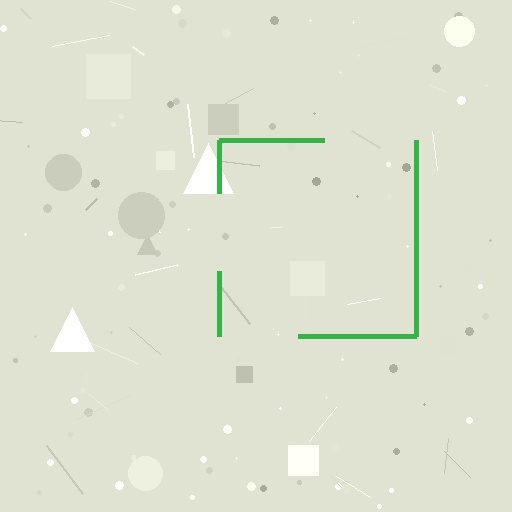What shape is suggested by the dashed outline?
The dashed outline suggests a square.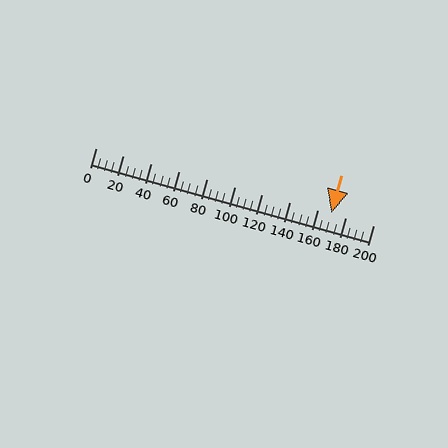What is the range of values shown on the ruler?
The ruler shows values from 0 to 200.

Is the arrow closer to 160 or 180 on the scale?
The arrow is closer to 180.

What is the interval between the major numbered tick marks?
The major tick marks are spaced 20 units apart.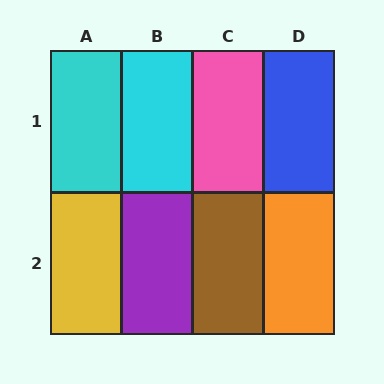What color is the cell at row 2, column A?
Yellow.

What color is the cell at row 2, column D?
Orange.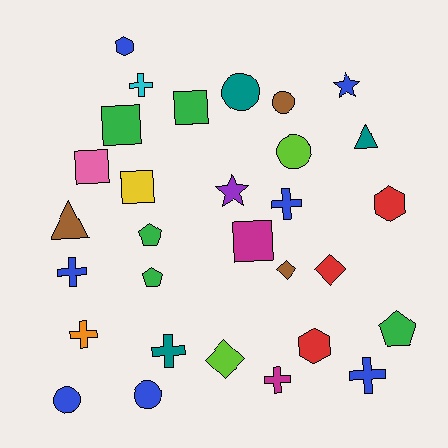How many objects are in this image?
There are 30 objects.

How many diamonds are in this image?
There are 3 diamonds.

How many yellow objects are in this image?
There is 1 yellow object.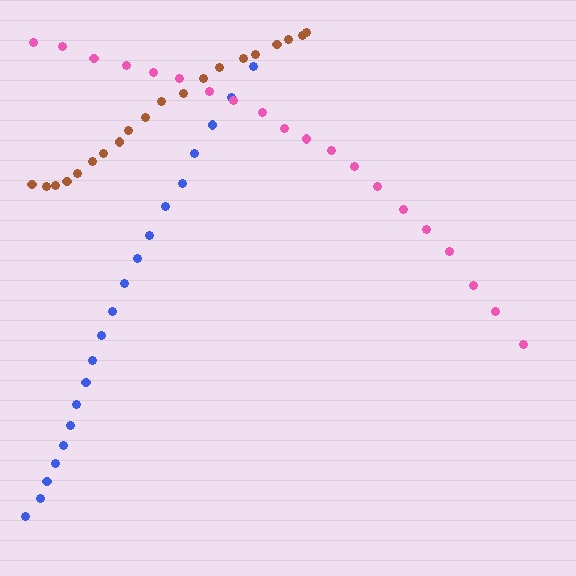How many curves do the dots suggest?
There are 3 distinct paths.